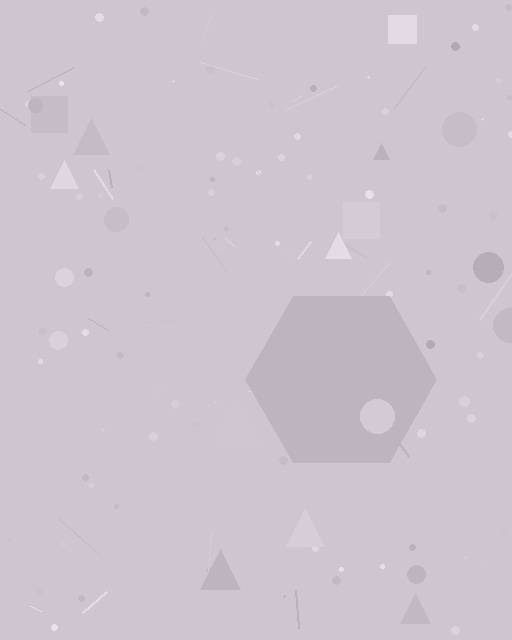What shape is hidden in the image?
A hexagon is hidden in the image.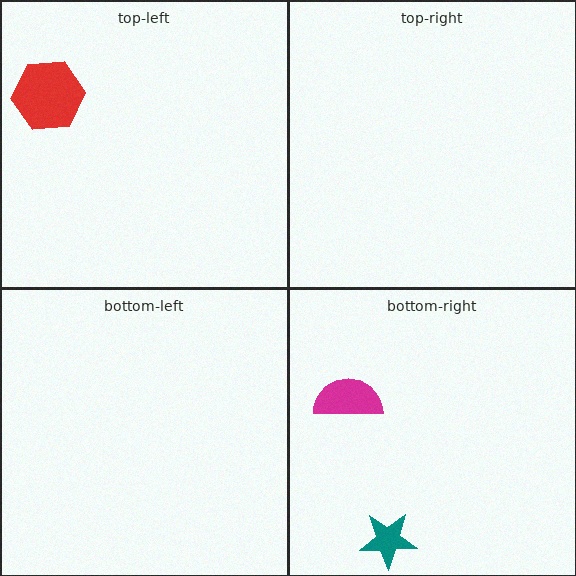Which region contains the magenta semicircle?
The bottom-right region.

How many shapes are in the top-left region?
1.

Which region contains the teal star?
The bottom-right region.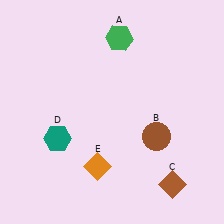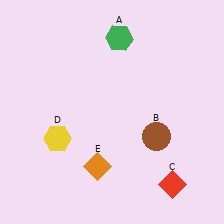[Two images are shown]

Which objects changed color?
C changed from brown to red. D changed from teal to yellow.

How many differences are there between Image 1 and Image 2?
There are 2 differences between the two images.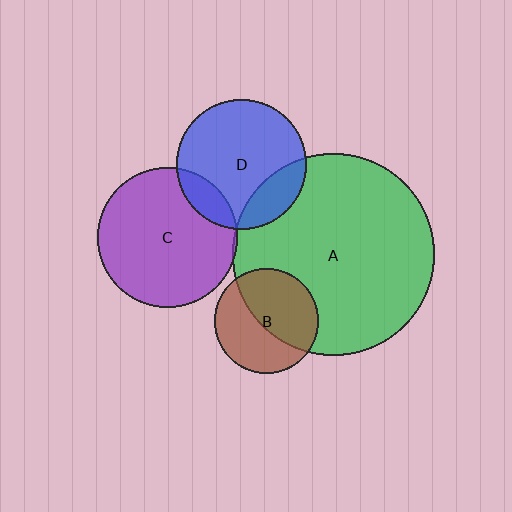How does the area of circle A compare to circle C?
Approximately 2.1 times.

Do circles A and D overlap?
Yes.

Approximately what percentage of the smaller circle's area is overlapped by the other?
Approximately 20%.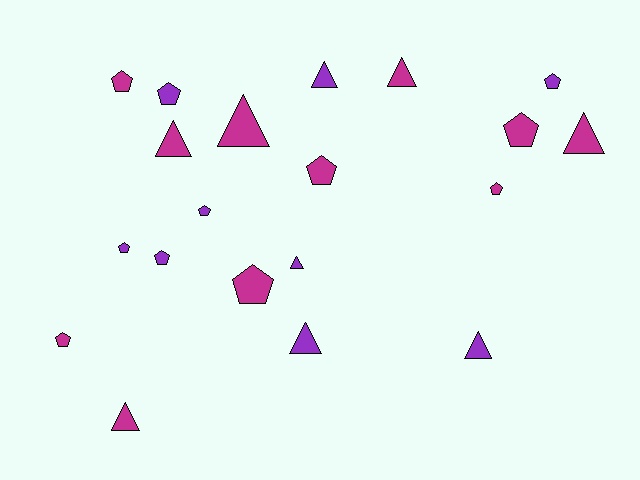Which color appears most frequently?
Magenta, with 11 objects.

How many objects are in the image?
There are 20 objects.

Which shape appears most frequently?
Pentagon, with 11 objects.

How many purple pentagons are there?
There are 5 purple pentagons.